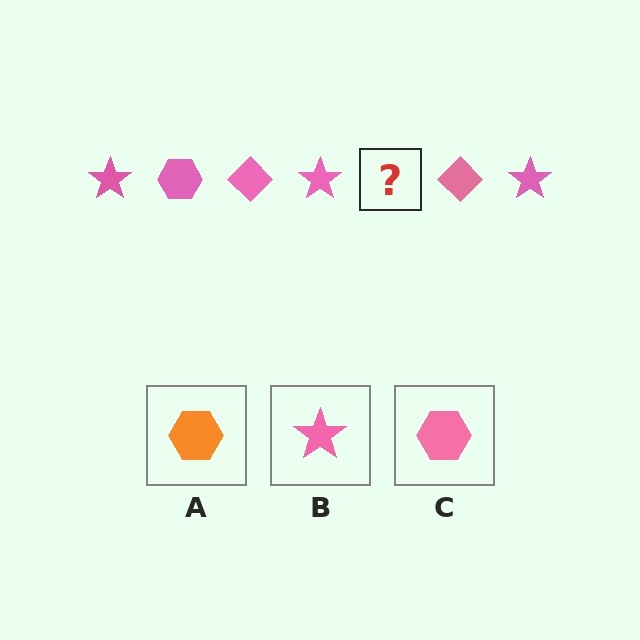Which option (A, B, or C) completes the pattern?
C.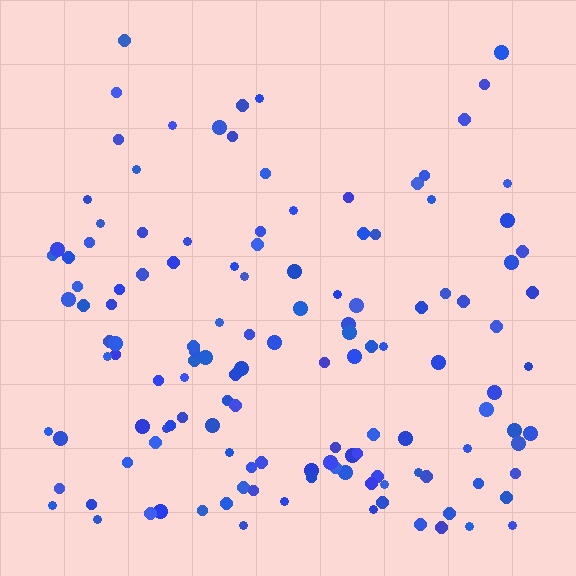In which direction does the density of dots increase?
From top to bottom, with the bottom side densest.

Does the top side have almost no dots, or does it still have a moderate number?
Still a moderate number, just noticeably fewer than the bottom.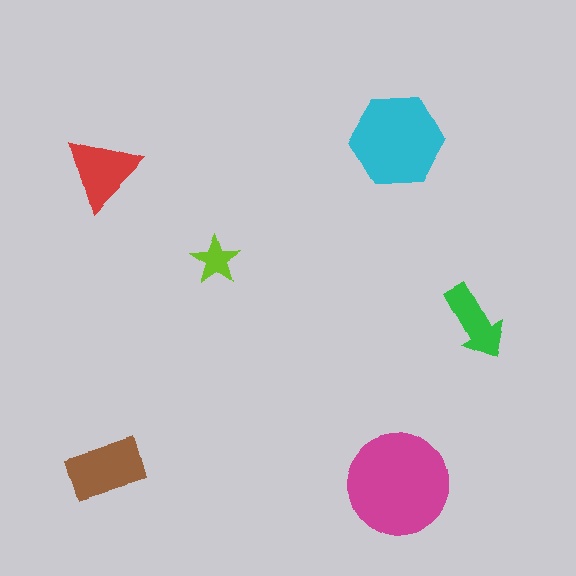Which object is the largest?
The magenta circle.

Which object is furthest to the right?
The green arrow is rightmost.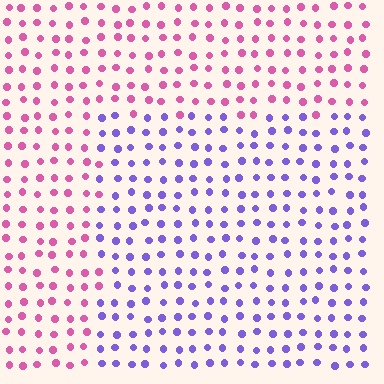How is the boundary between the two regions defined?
The boundary is defined purely by a slight shift in hue (about 65 degrees). Spacing, size, and orientation are identical on both sides.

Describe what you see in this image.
The image is filled with small pink elements in a uniform arrangement. A rectangle-shaped region is visible where the elements are tinted to a slightly different hue, forming a subtle color boundary.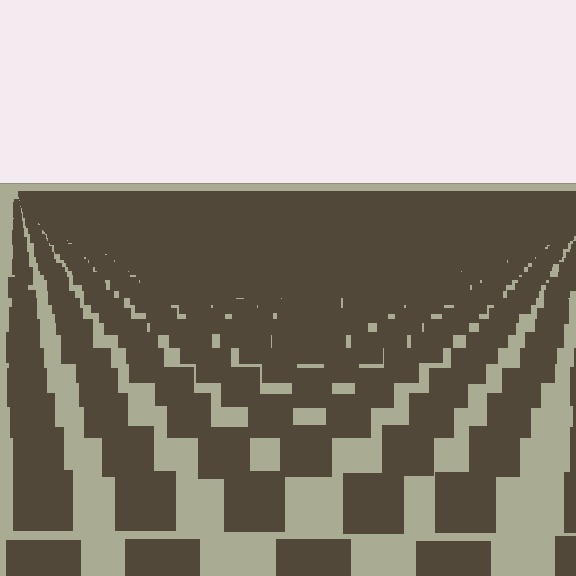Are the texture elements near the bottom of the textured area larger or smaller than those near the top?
Larger. Near the bottom, elements are closer to the viewer and appear at a bigger on-screen size.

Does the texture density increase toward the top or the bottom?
Density increases toward the top.